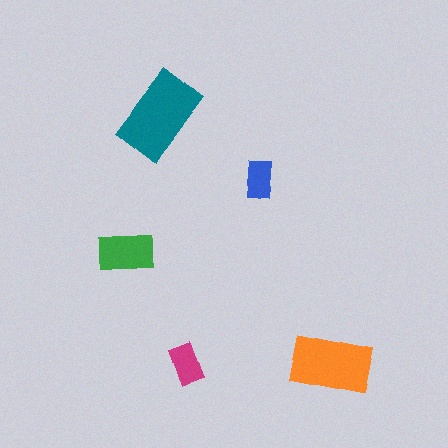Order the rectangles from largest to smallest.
the teal one, the orange one, the green one, the magenta one, the blue one.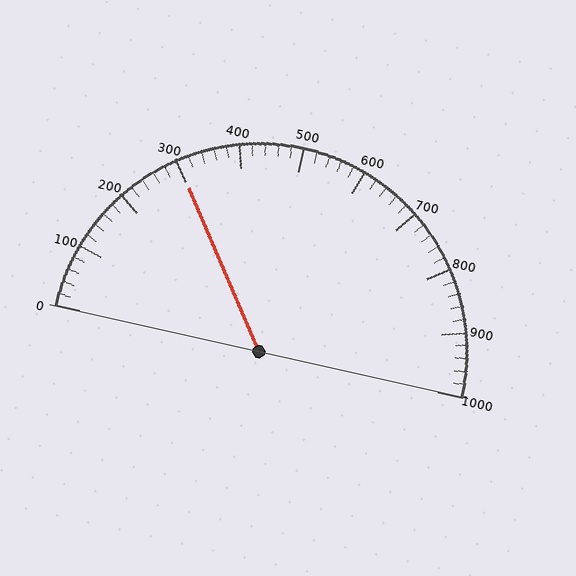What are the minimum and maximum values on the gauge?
The gauge ranges from 0 to 1000.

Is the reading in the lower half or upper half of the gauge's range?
The reading is in the lower half of the range (0 to 1000).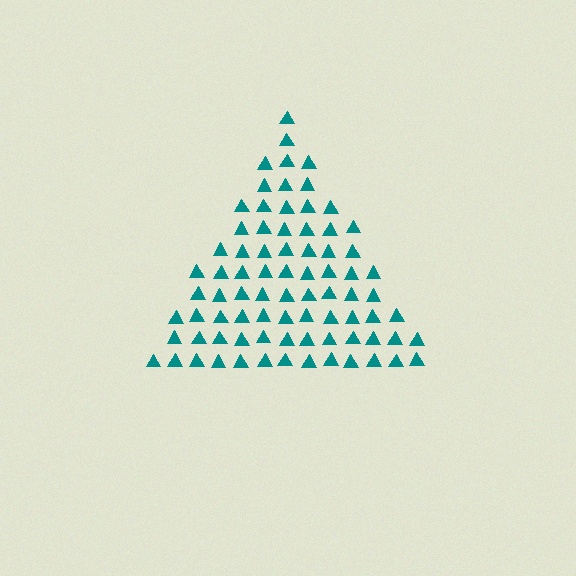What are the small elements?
The small elements are triangles.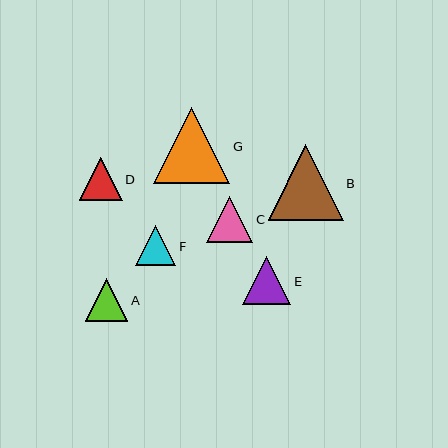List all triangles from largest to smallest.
From largest to smallest: G, B, E, C, D, A, F.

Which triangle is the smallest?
Triangle F is the smallest with a size of approximately 40 pixels.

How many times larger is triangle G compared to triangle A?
Triangle G is approximately 1.8 times the size of triangle A.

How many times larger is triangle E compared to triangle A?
Triangle E is approximately 1.1 times the size of triangle A.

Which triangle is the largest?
Triangle G is the largest with a size of approximately 76 pixels.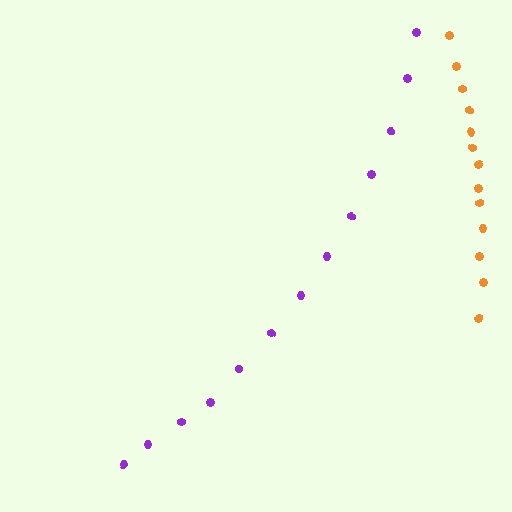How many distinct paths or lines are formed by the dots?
There are 2 distinct paths.